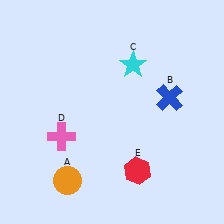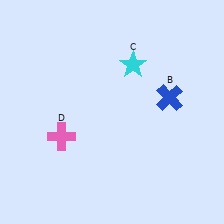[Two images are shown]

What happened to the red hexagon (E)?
The red hexagon (E) was removed in Image 2. It was in the bottom-right area of Image 1.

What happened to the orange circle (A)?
The orange circle (A) was removed in Image 2. It was in the bottom-left area of Image 1.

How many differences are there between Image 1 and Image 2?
There are 2 differences between the two images.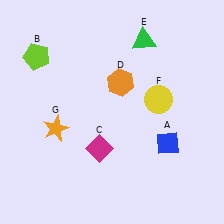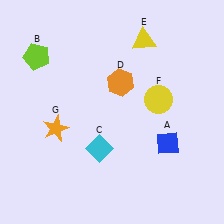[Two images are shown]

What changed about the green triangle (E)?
In Image 1, E is green. In Image 2, it changed to yellow.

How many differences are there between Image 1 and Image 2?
There are 2 differences between the two images.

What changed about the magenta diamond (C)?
In Image 1, C is magenta. In Image 2, it changed to cyan.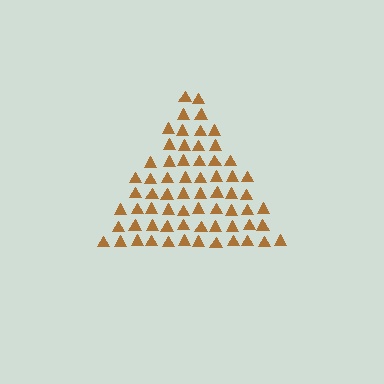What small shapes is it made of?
It is made of small triangles.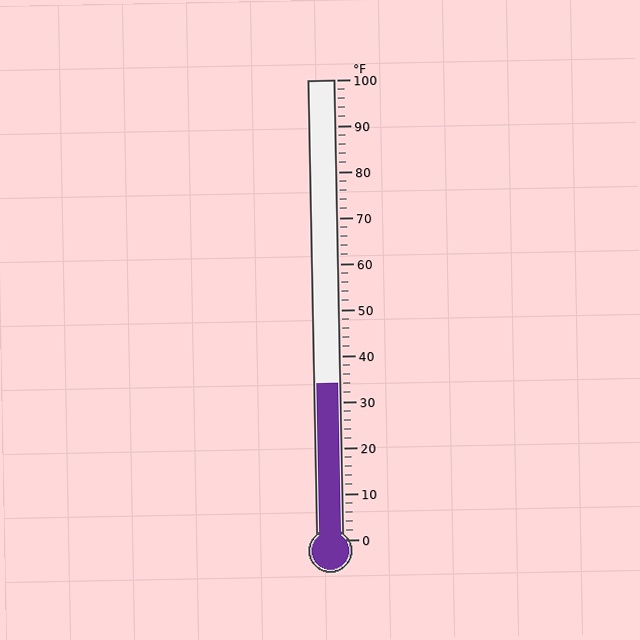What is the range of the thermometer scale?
The thermometer scale ranges from 0°F to 100°F.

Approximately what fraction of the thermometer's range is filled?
The thermometer is filled to approximately 35% of its range.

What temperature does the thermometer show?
The thermometer shows approximately 34°F.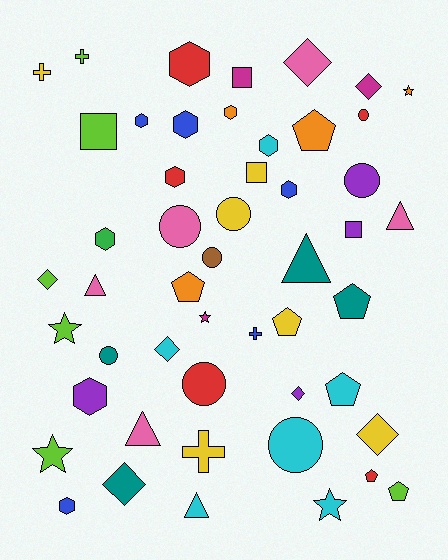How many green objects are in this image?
There is 1 green object.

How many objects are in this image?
There are 50 objects.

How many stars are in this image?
There are 5 stars.